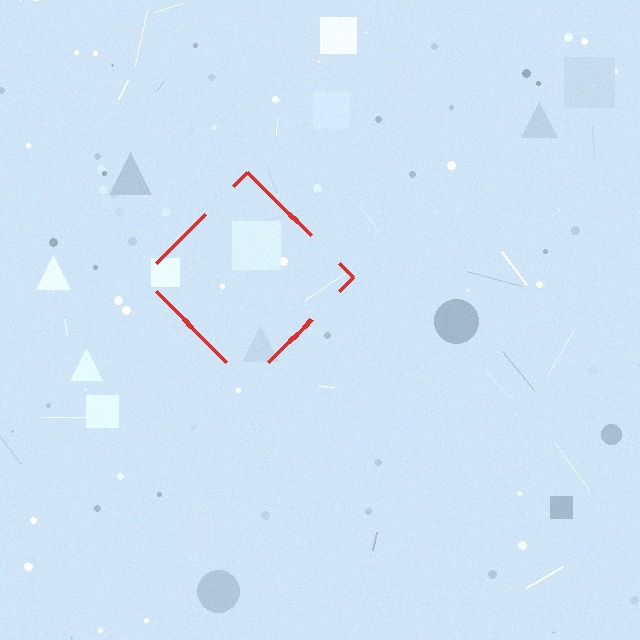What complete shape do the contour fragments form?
The contour fragments form a diamond.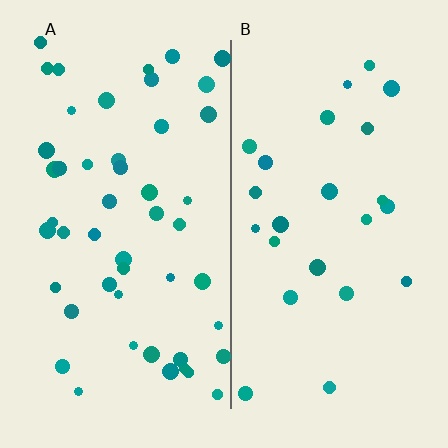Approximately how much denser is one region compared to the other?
Approximately 2.0× — region A over region B.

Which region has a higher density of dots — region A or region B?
A (the left).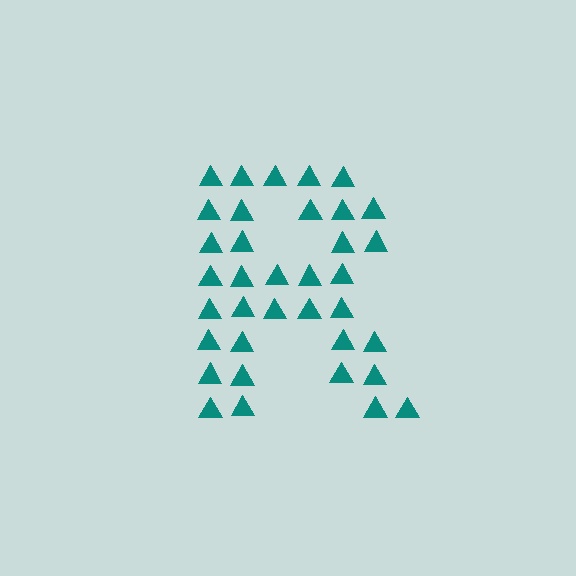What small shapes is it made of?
It is made of small triangles.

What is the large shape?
The large shape is the letter R.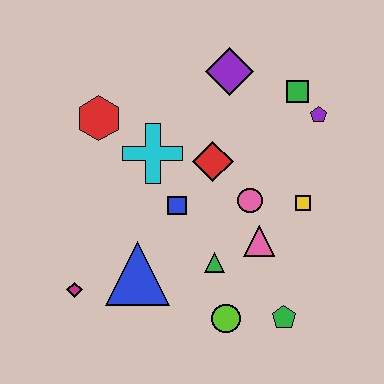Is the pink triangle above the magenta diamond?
Yes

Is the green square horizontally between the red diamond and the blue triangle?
No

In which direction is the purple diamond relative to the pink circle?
The purple diamond is above the pink circle.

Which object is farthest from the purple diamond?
The magenta diamond is farthest from the purple diamond.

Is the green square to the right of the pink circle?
Yes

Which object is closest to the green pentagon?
The lime circle is closest to the green pentagon.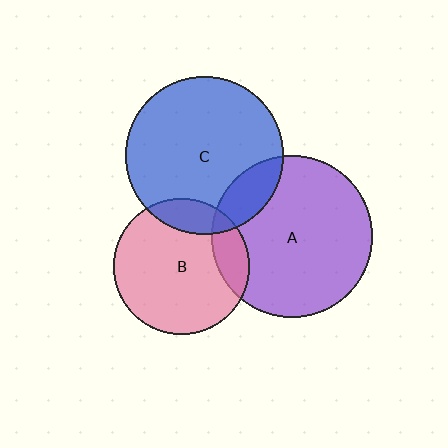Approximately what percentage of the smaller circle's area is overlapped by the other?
Approximately 15%.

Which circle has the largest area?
Circle A (purple).